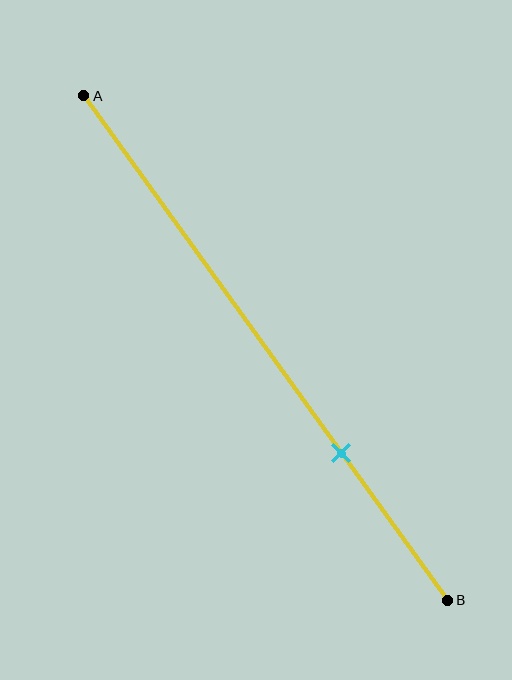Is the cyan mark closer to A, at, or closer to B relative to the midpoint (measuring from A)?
The cyan mark is closer to point B than the midpoint of segment AB.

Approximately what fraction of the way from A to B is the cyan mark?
The cyan mark is approximately 70% of the way from A to B.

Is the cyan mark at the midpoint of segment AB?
No, the mark is at about 70% from A, not at the 50% midpoint.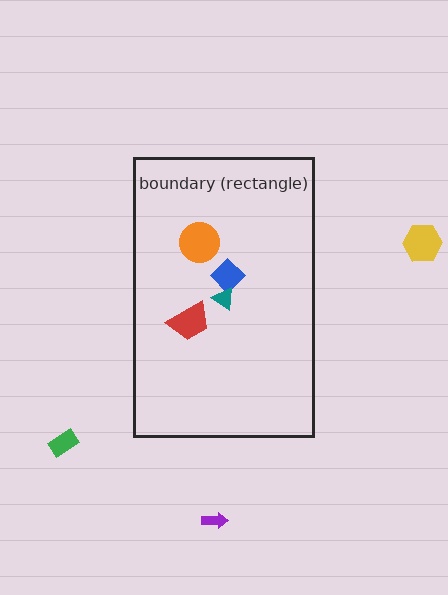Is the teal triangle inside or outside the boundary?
Inside.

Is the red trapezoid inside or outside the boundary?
Inside.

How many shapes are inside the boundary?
4 inside, 3 outside.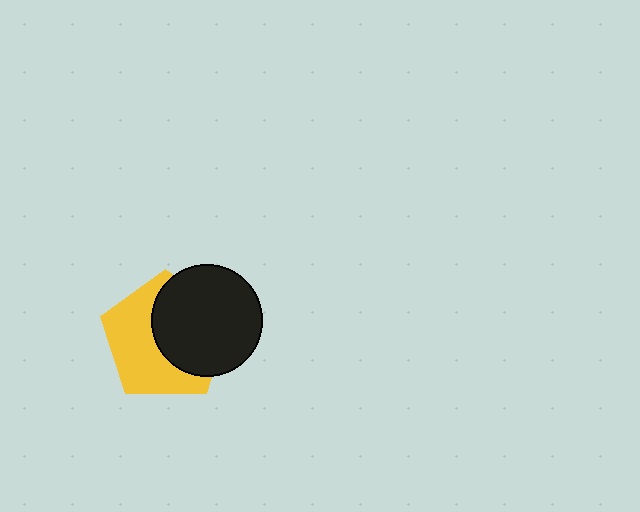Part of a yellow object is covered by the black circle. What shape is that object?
It is a pentagon.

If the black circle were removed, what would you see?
You would see the complete yellow pentagon.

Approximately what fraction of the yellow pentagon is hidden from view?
Roughly 48% of the yellow pentagon is hidden behind the black circle.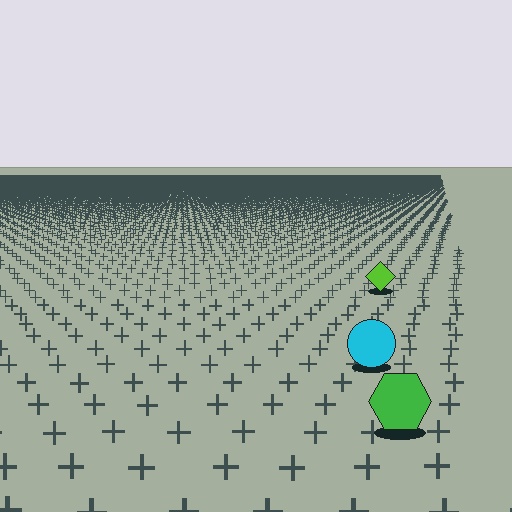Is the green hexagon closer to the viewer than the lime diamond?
Yes. The green hexagon is closer — you can tell from the texture gradient: the ground texture is coarser near it.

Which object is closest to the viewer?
The green hexagon is closest. The texture marks near it are larger and more spread out.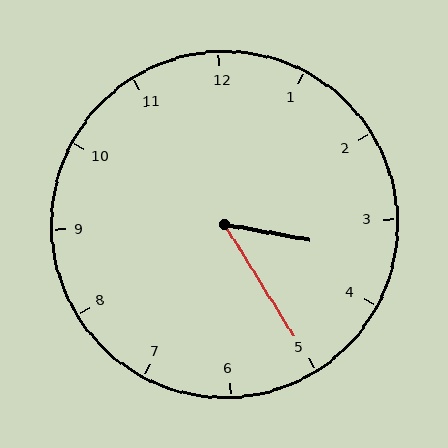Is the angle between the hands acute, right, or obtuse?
It is acute.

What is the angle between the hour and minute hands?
Approximately 48 degrees.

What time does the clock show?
3:25.